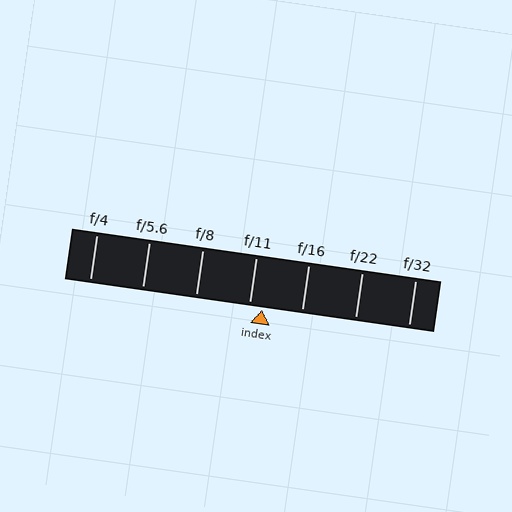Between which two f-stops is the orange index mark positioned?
The index mark is between f/11 and f/16.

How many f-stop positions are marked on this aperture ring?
There are 7 f-stop positions marked.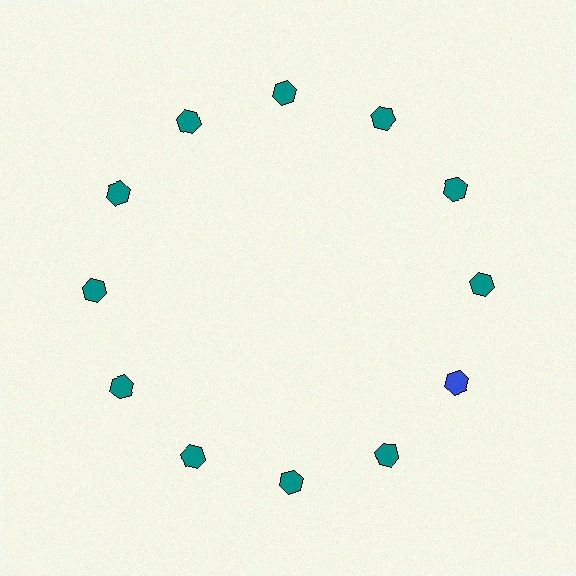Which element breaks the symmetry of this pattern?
The blue hexagon at roughly the 4 o'clock position breaks the symmetry. All other shapes are teal hexagons.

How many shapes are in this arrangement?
There are 12 shapes arranged in a ring pattern.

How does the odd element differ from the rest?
It has a different color: blue instead of teal.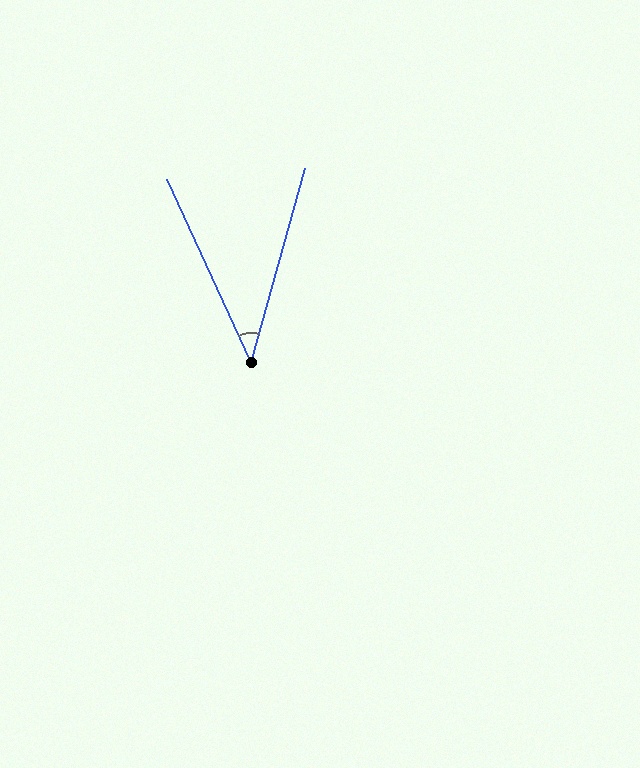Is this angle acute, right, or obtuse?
It is acute.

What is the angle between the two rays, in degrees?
Approximately 40 degrees.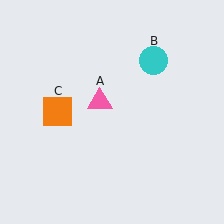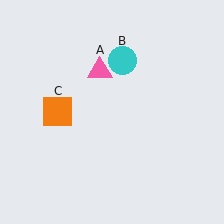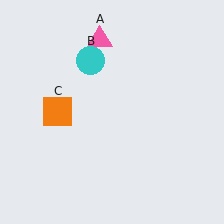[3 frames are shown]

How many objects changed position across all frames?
2 objects changed position: pink triangle (object A), cyan circle (object B).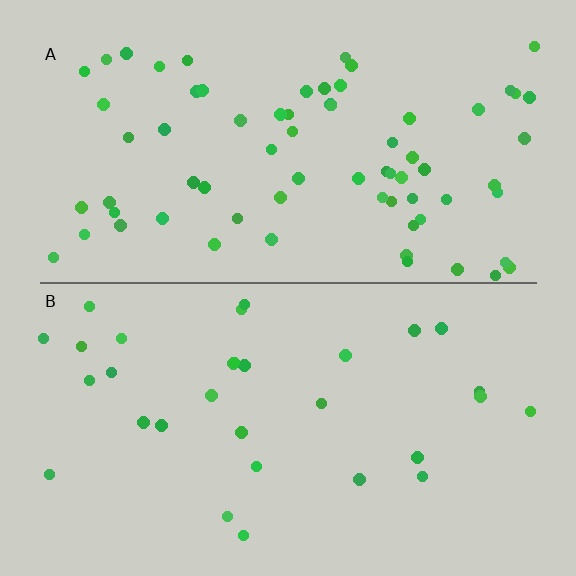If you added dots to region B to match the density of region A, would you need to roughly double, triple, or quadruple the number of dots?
Approximately double.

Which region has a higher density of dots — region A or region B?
A (the top).